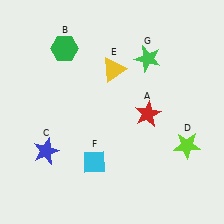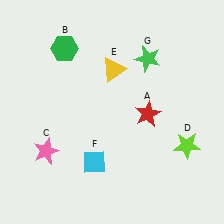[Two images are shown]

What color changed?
The star (C) changed from blue in Image 1 to pink in Image 2.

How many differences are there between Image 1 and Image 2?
There is 1 difference between the two images.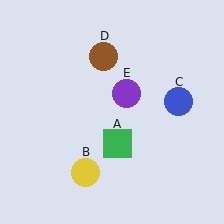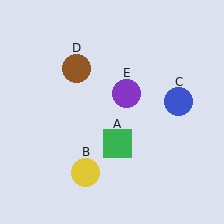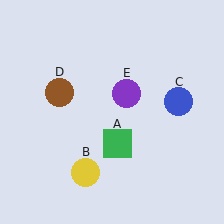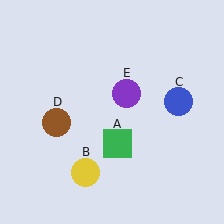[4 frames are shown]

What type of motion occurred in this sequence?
The brown circle (object D) rotated counterclockwise around the center of the scene.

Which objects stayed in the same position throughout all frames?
Green square (object A) and yellow circle (object B) and blue circle (object C) and purple circle (object E) remained stationary.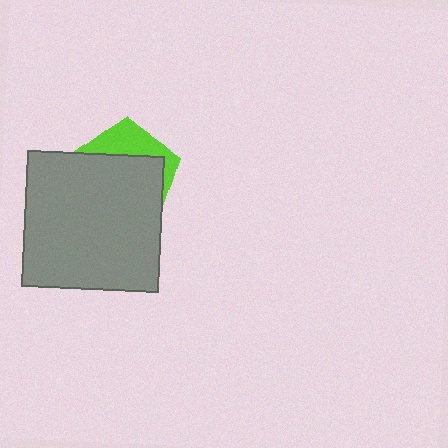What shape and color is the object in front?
The object in front is a gray square.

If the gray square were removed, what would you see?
You would see the complete lime pentagon.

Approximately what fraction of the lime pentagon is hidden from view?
Roughly 69% of the lime pentagon is hidden behind the gray square.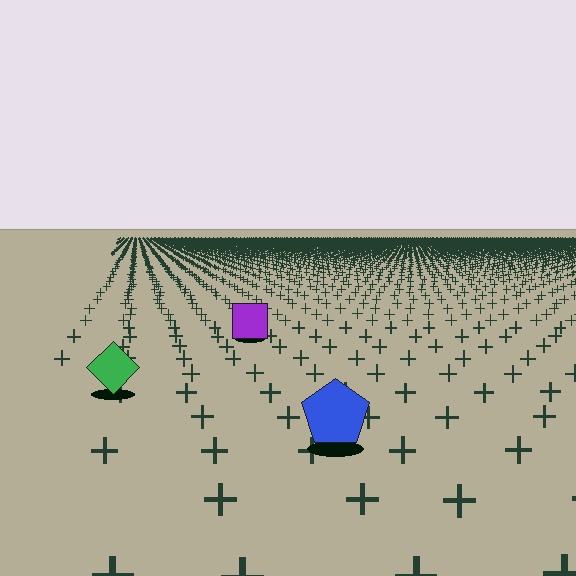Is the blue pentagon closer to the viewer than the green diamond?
Yes. The blue pentagon is closer — you can tell from the texture gradient: the ground texture is coarser near it.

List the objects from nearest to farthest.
From nearest to farthest: the blue pentagon, the green diamond, the purple square.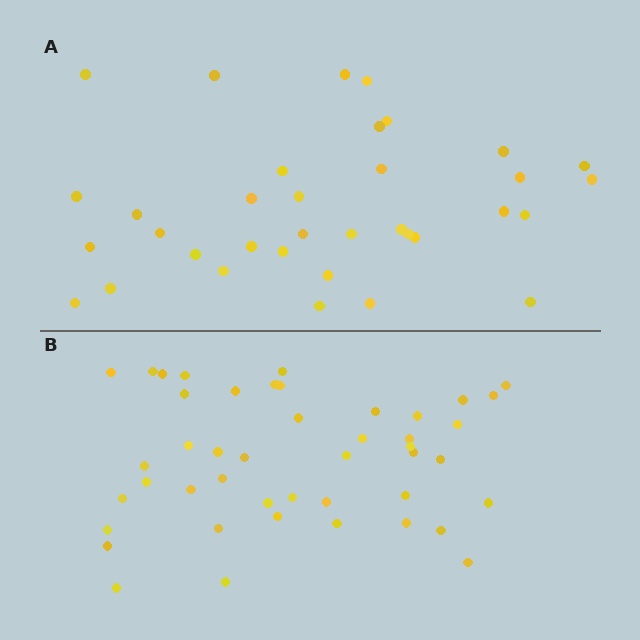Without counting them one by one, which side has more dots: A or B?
Region B (the bottom region) has more dots.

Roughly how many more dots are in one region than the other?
Region B has roughly 10 or so more dots than region A.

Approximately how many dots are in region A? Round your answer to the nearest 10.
About 40 dots. (The exact count is 35, which rounds to 40.)